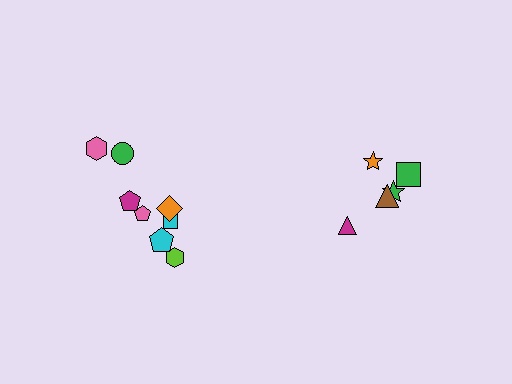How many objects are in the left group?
There are 8 objects.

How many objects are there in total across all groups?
There are 13 objects.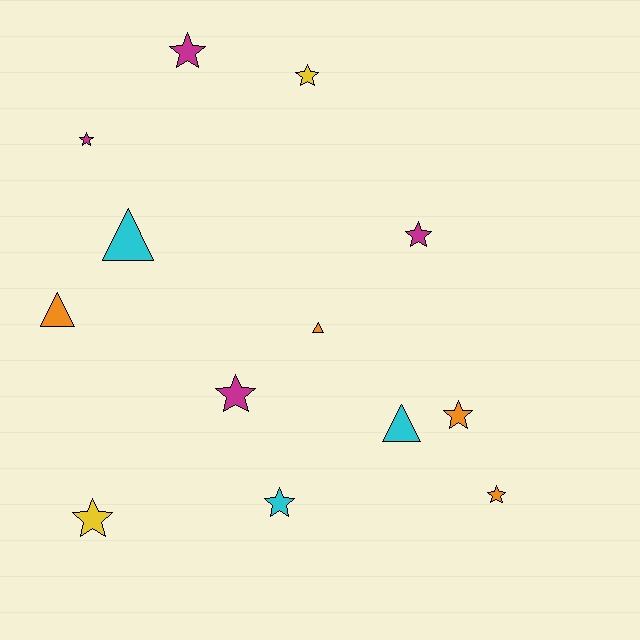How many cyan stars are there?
There is 1 cyan star.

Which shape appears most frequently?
Star, with 9 objects.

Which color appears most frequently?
Magenta, with 4 objects.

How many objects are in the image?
There are 13 objects.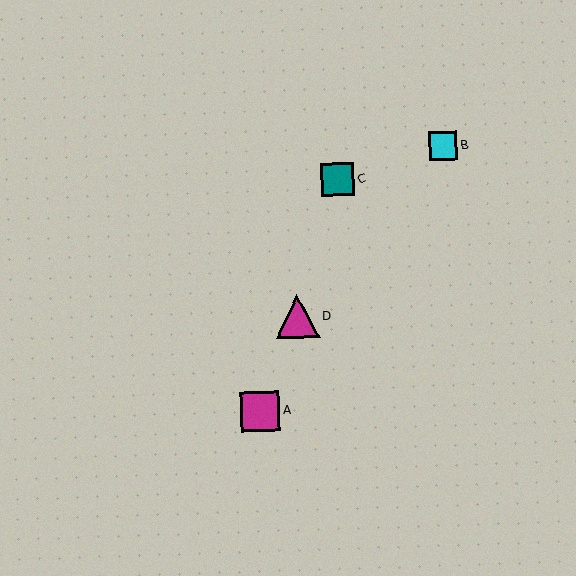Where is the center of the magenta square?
The center of the magenta square is at (260, 411).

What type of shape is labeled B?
Shape B is a cyan square.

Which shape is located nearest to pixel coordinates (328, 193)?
The teal square (labeled C) at (338, 179) is nearest to that location.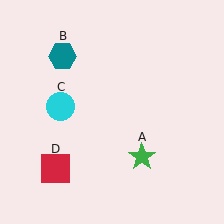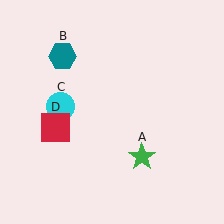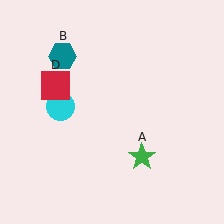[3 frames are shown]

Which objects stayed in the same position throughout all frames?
Green star (object A) and teal hexagon (object B) and cyan circle (object C) remained stationary.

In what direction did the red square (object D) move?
The red square (object D) moved up.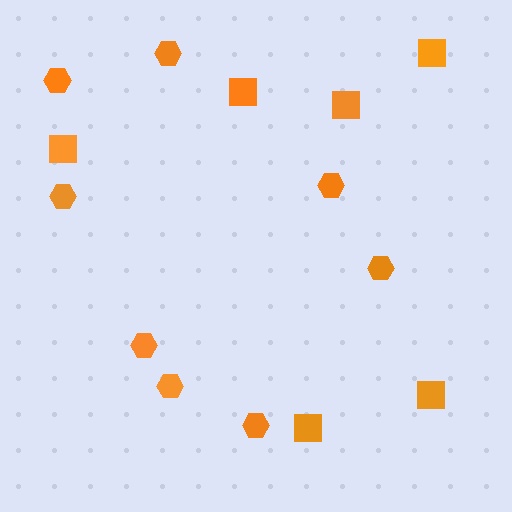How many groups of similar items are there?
There are 2 groups: one group of squares (6) and one group of hexagons (8).